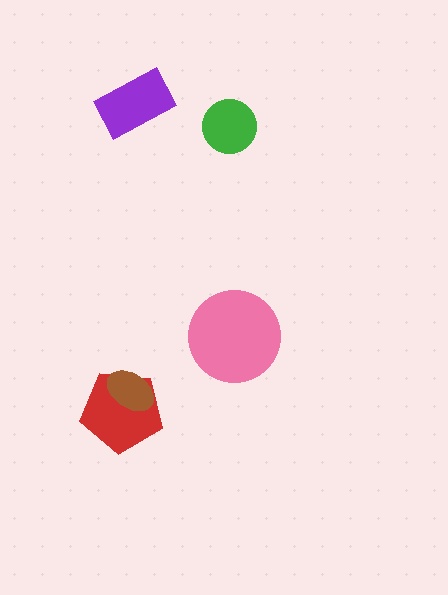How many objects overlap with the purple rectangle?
0 objects overlap with the purple rectangle.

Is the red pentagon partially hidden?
Yes, it is partially covered by another shape.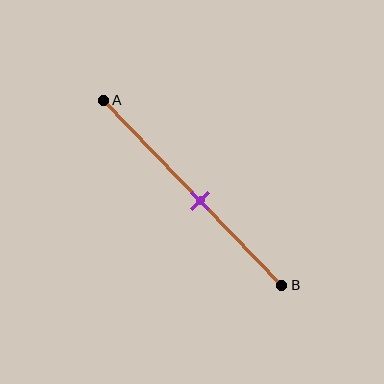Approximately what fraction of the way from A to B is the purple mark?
The purple mark is approximately 55% of the way from A to B.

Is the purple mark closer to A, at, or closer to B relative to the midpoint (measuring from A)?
The purple mark is closer to point B than the midpoint of segment AB.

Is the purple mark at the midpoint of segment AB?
No, the mark is at about 55% from A, not at the 50% midpoint.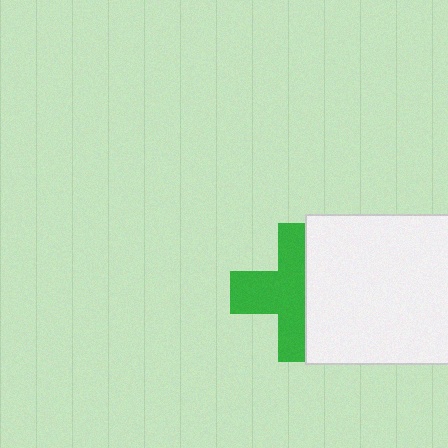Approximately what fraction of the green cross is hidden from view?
Roughly 42% of the green cross is hidden behind the white rectangle.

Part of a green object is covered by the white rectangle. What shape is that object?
It is a cross.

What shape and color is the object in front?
The object in front is a white rectangle.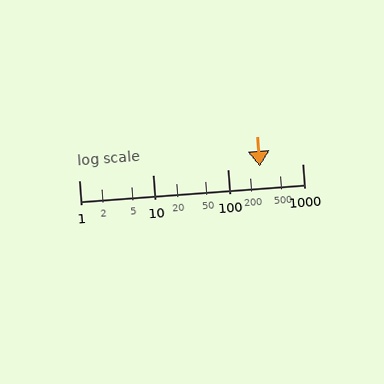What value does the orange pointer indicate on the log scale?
The pointer indicates approximately 270.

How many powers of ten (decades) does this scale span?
The scale spans 3 decades, from 1 to 1000.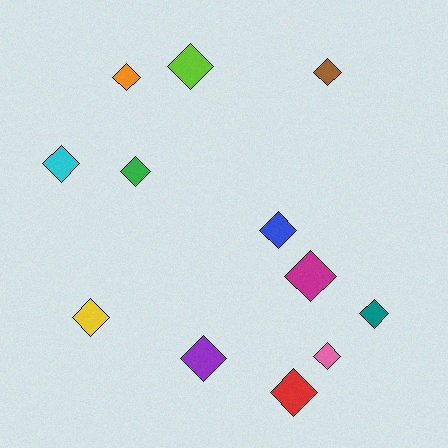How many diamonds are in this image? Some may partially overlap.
There are 12 diamonds.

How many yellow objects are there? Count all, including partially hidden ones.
There is 1 yellow object.